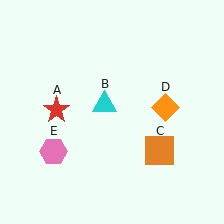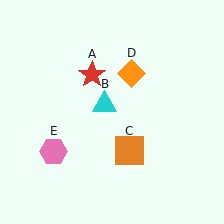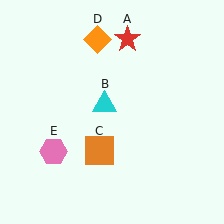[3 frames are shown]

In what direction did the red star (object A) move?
The red star (object A) moved up and to the right.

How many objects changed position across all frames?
3 objects changed position: red star (object A), orange square (object C), orange diamond (object D).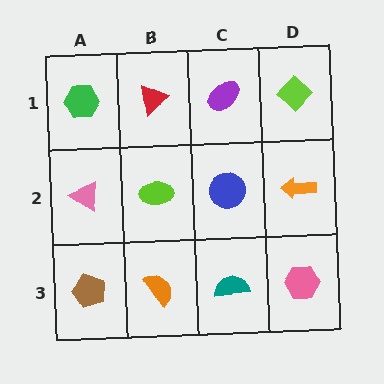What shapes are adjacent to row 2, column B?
A red triangle (row 1, column B), an orange semicircle (row 3, column B), a pink triangle (row 2, column A), a blue circle (row 2, column C).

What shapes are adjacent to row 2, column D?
A lime diamond (row 1, column D), a pink hexagon (row 3, column D), a blue circle (row 2, column C).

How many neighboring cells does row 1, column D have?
2.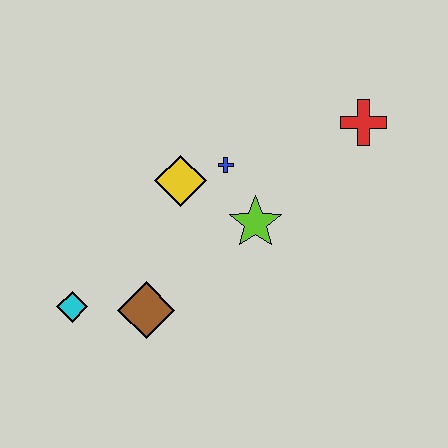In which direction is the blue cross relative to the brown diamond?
The blue cross is above the brown diamond.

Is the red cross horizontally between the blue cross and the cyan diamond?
No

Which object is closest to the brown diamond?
The cyan diamond is closest to the brown diamond.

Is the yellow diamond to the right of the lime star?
No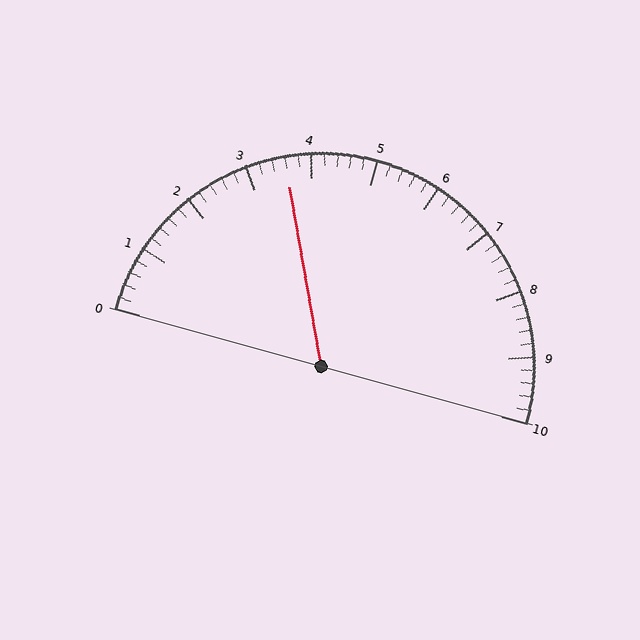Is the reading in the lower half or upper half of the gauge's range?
The reading is in the lower half of the range (0 to 10).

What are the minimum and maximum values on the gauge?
The gauge ranges from 0 to 10.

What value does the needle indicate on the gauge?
The needle indicates approximately 3.6.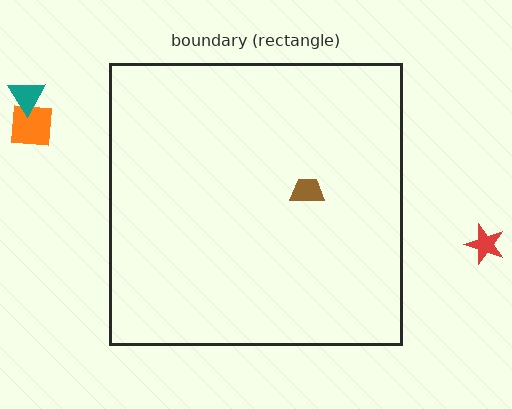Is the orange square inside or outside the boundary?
Outside.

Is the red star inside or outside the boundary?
Outside.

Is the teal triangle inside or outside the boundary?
Outside.